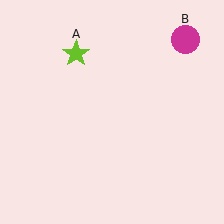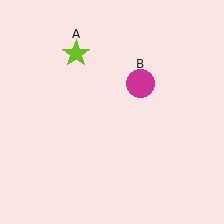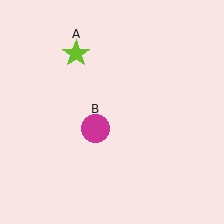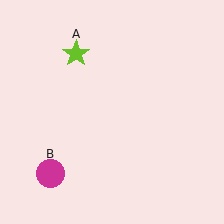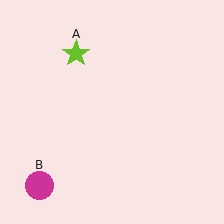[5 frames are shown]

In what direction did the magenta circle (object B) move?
The magenta circle (object B) moved down and to the left.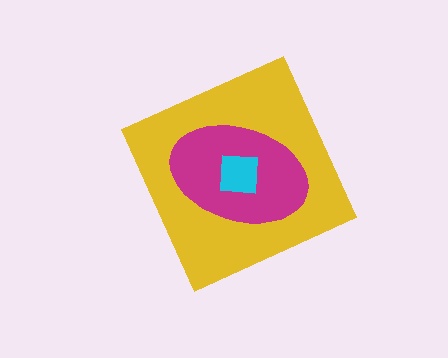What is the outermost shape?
The yellow diamond.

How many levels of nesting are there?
3.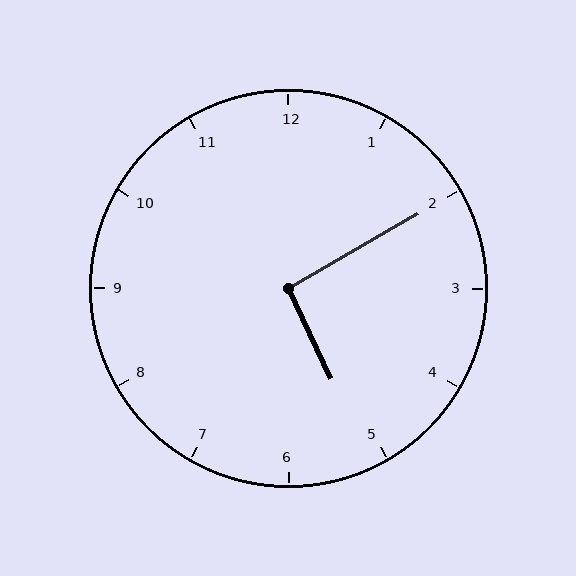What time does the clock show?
5:10.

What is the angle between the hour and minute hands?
Approximately 95 degrees.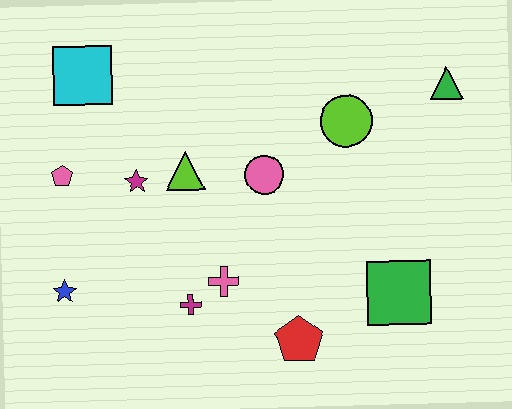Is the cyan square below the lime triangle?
No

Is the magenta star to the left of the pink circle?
Yes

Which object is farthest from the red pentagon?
The cyan square is farthest from the red pentagon.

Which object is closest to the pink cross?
The magenta cross is closest to the pink cross.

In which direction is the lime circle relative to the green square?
The lime circle is above the green square.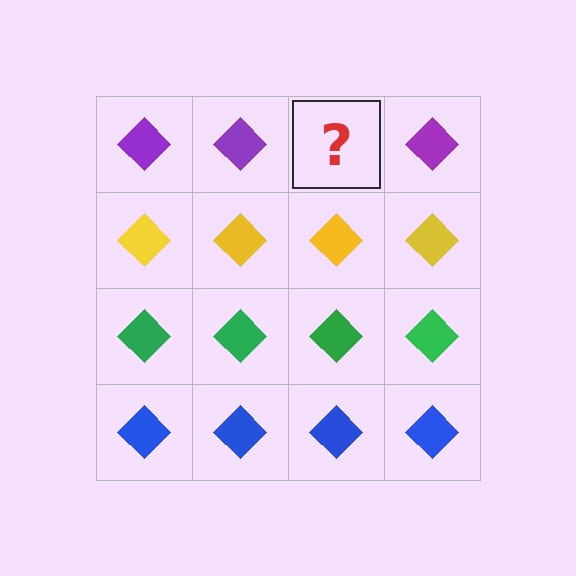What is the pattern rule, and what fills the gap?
The rule is that each row has a consistent color. The gap should be filled with a purple diamond.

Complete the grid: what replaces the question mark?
The question mark should be replaced with a purple diamond.